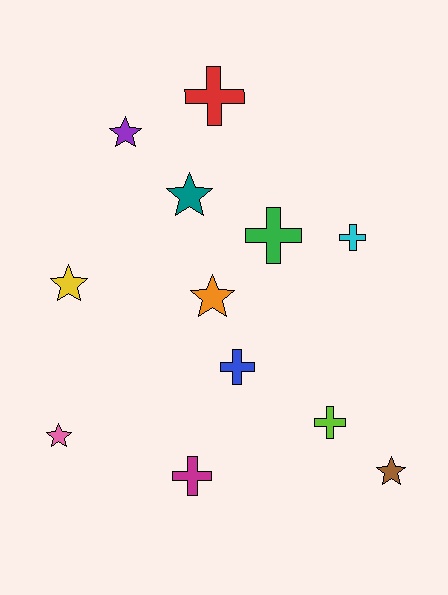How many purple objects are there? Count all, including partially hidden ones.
There is 1 purple object.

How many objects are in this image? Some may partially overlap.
There are 12 objects.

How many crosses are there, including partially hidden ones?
There are 6 crosses.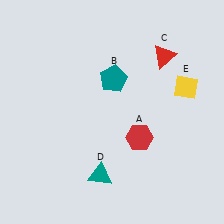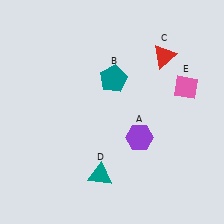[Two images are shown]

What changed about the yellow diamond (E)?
In Image 1, E is yellow. In Image 2, it changed to pink.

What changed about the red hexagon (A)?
In Image 1, A is red. In Image 2, it changed to purple.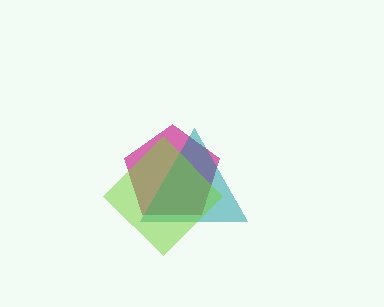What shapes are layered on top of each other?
The layered shapes are: a magenta pentagon, a teal triangle, a lime diamond.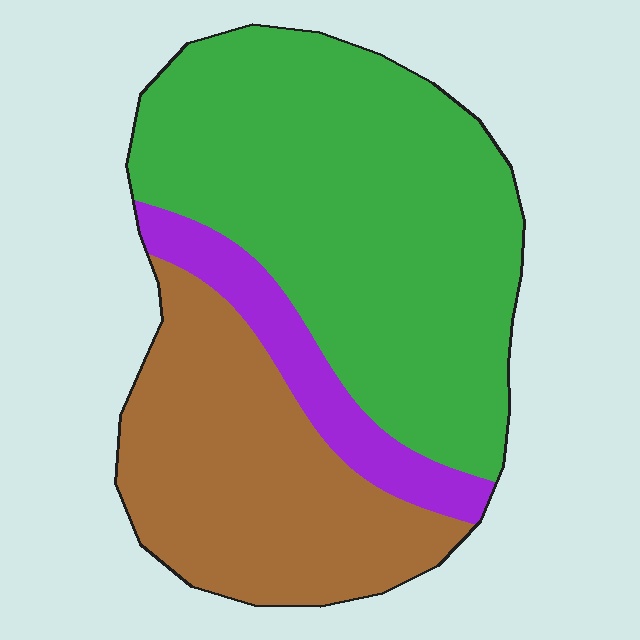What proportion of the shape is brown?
Brown takes up about one third (1/3) of the shape.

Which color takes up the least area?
Purple, at roughly 10%.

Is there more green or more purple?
Green.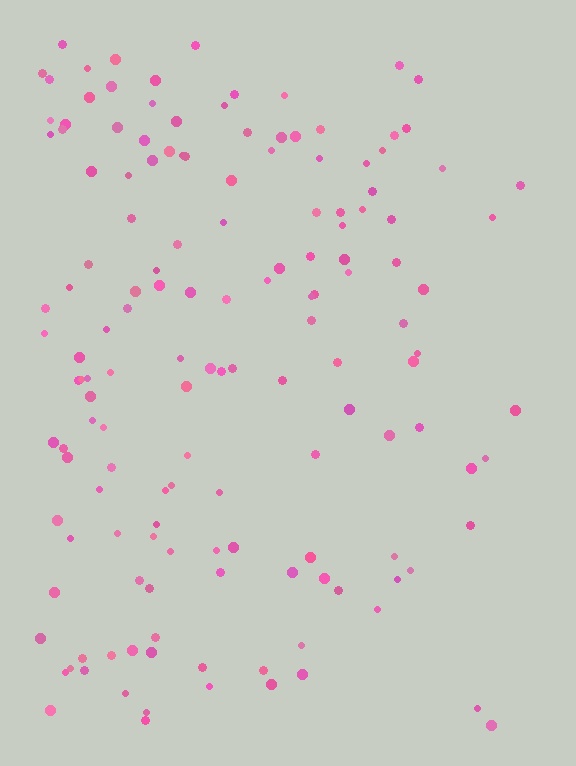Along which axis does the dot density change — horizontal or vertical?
Horizontal.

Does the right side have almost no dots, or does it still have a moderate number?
Still a moderate number, just noticeably fewer than the left.